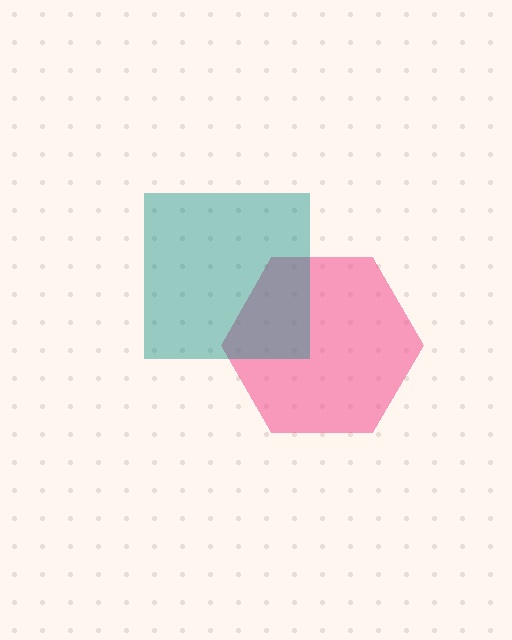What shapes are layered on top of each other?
The layered shapes are: a pink hexagon, a teal square.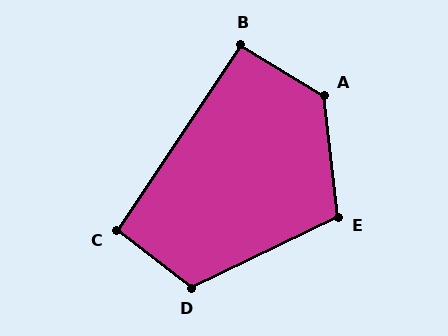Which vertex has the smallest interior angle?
B, at approximately 93 degrees.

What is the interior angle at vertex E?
Approximately 110 degrees (obtuse).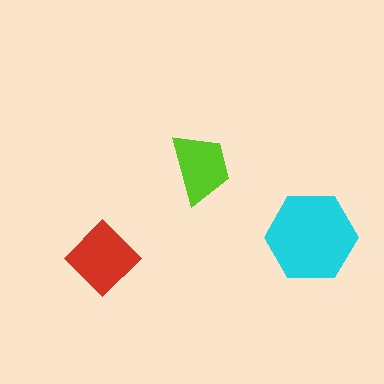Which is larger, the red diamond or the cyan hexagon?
The cyan hexagon.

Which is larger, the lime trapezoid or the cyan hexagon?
The cyan hexagon.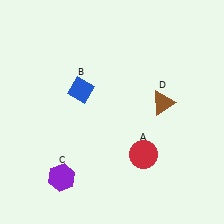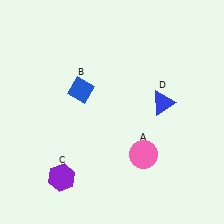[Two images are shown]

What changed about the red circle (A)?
In Image 1, A is red. In Image 2, it changed to pink.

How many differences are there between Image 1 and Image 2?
There are 2 differences between the two images.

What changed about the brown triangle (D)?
In Image 1, D is brown. In Image 2, it changed to blue.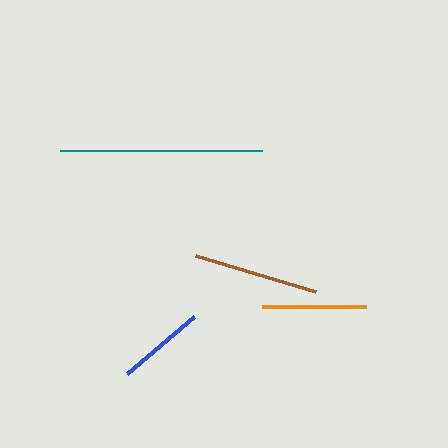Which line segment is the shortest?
The blue line is the shortest at approximately 89 pixels.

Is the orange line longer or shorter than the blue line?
The orange line is longer than the blue line.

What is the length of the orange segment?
The orange segment is approximately 105 pixels long.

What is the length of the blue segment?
The blue segment is approximately 89 pixels long.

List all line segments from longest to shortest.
From longest to shortest: teal, brown, orange, blue.